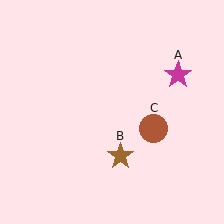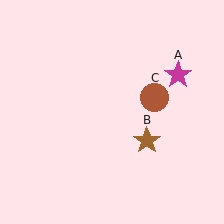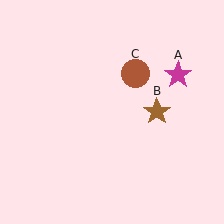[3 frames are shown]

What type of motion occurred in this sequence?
The brown star (object B), brown circle (object C) rotated counterclockwise around the center of the scene.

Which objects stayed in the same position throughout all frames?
Magenta star (object A) remained stationary.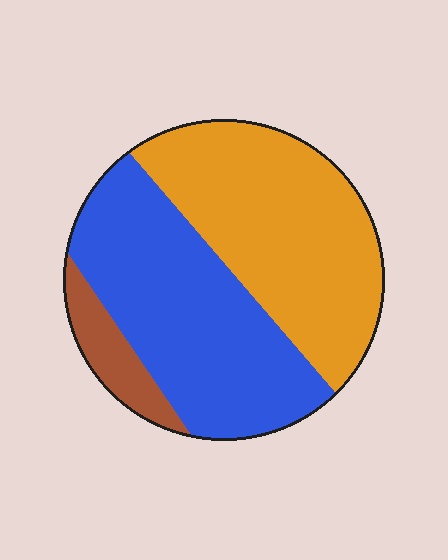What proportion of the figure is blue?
Blue takes up between a third and a half of the figure.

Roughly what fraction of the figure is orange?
Orange covers 46% of the figure.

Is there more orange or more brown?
Orange.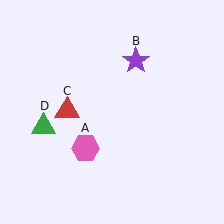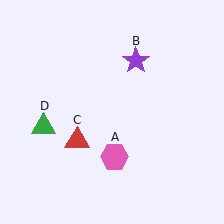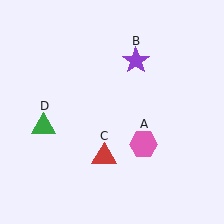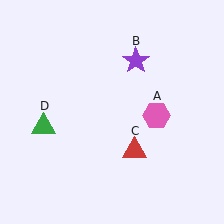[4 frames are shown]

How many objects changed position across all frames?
2 objects changed position: pink hexagon (object A), red triangle (object C).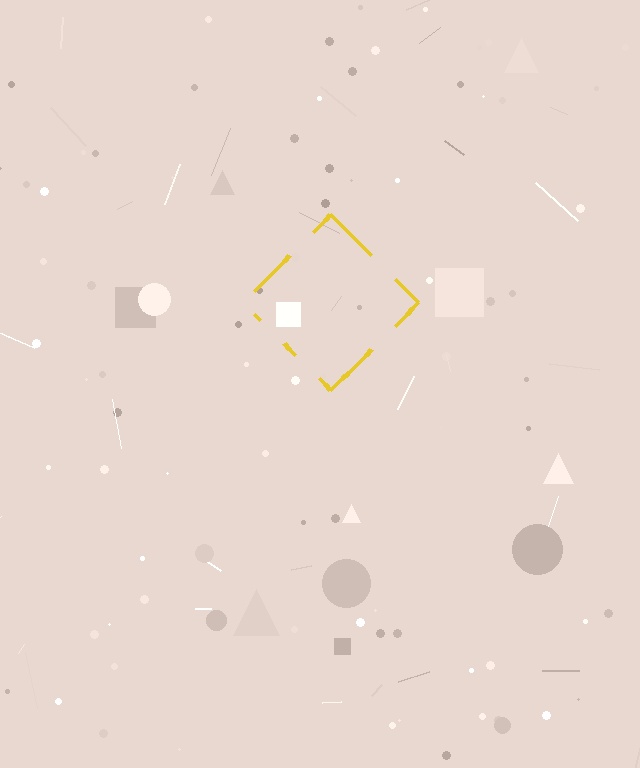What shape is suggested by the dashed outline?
The dashed outline suggests a diamond.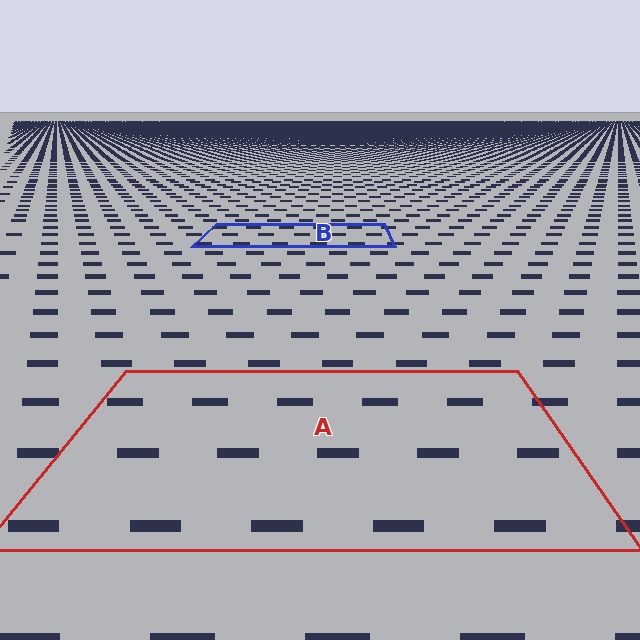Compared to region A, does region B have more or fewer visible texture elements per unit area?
Region B has more texture elements per unit area — they are packed more densely because it is farther away.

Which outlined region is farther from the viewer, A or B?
Region B is farther from the viewer — the texture elements inside it appear smaller and more densely packed.